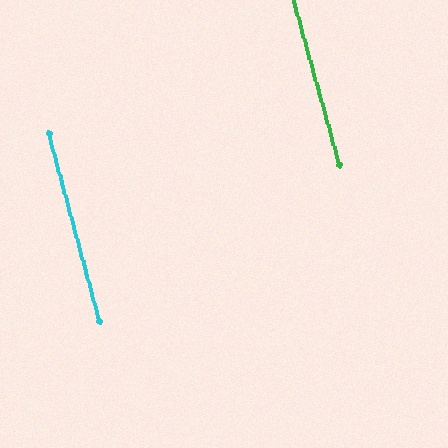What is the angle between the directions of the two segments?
Approximately 0 degrees.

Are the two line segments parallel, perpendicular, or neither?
Parallel — their directions differ by only 0.3°.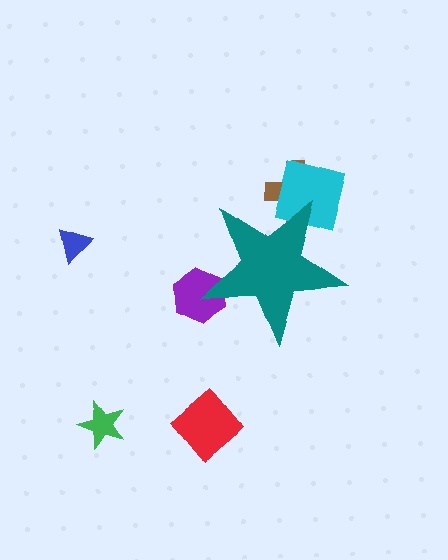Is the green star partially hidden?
No, the green star is fully visible.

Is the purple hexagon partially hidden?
Yes, the purple hexagon is partially hidden behind the teal star.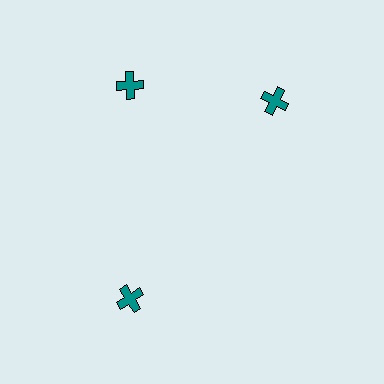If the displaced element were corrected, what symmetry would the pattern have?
It would have 3-fold rotational symmetry — the pattern would map onto itself every 120 degrees.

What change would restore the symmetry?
The symmetry would be restored by rotating it back into even spacing with its neighbors so that all 3 crosses sit at equal angles and equal distance from the center.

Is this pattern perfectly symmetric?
No. The 3 teal crosses are arranged in a ring, but one element near the 3 o'clock position is rotated out of alignment along the ring, breaking the 3-fold rotational symmetry.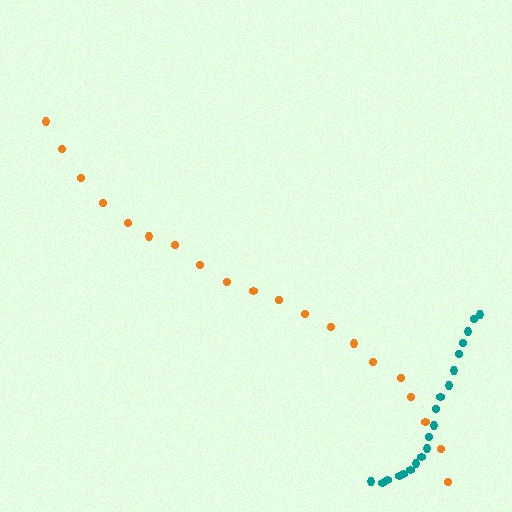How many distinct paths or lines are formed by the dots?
There are 2 distinct paths.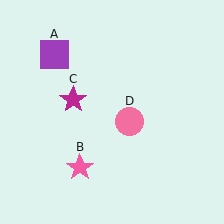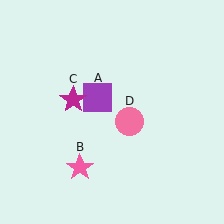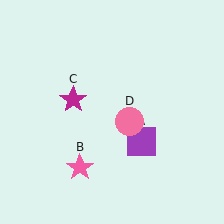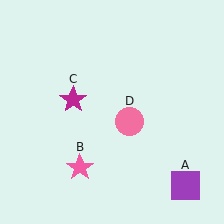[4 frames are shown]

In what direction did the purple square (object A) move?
The purple square (object A) moved down and to the right.